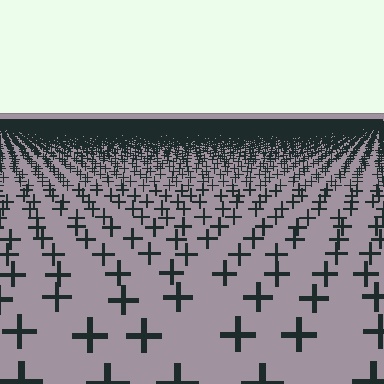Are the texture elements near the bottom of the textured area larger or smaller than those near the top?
Larger. Near the bottom, elements are closer to the viewer and appear at a bigger on-screen size.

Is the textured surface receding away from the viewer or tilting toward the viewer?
The surface is receding away from the viewer. Texture elements get smaller and denser toward the top.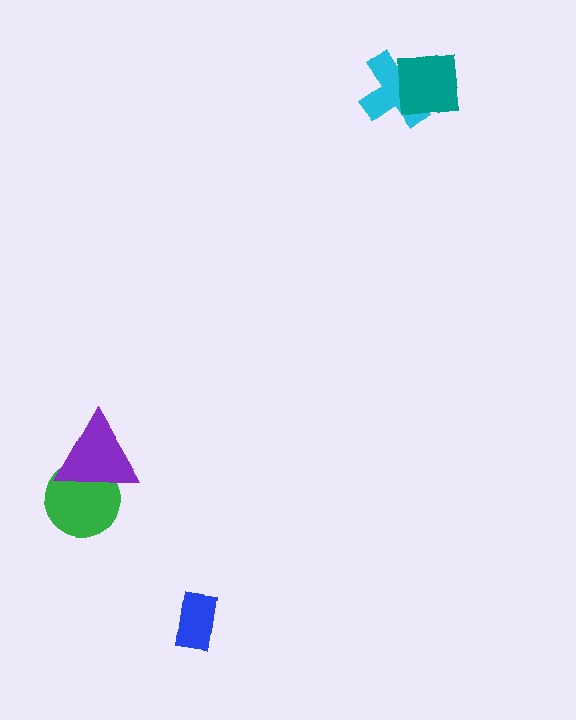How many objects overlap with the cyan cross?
1 object overlaps with the cyan cross.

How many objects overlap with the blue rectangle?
0 objects overlap with the blue rectangle.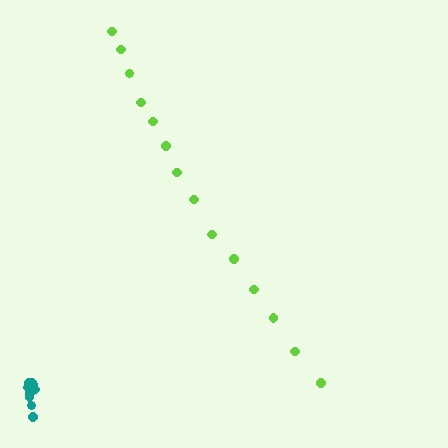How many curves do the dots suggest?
There are 2 distinct paths.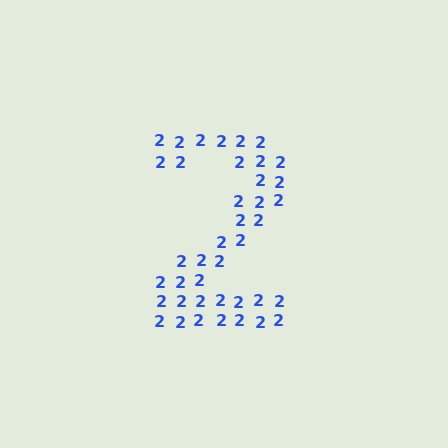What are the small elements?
The small elements are digit 2's.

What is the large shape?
The large shape is the digit 2.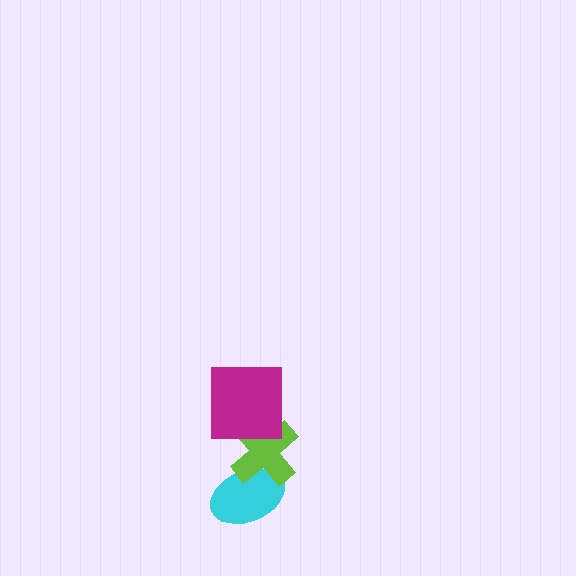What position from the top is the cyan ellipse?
The cyan ellipse is 3rd from the top.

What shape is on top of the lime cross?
The magenta square is on top of the lime cross.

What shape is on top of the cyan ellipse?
The lime cross is on top of the cyan ellipse.